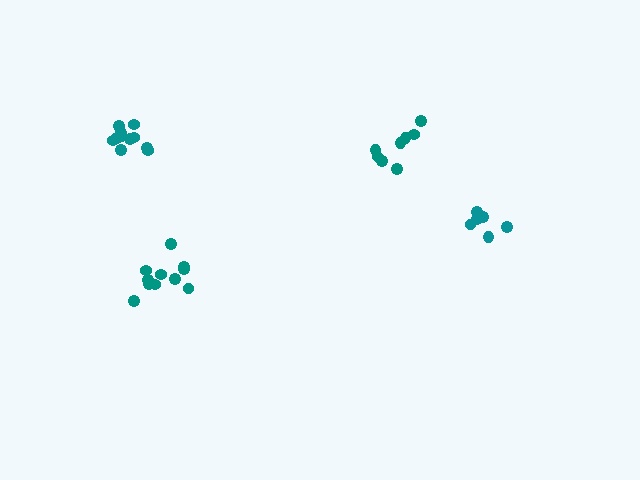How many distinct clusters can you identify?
There are 4 distinct clusters.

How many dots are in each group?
Group 1: 8 dots, Group 2: 6 dots, Group 3: 11 dots, Group 4: 11 dots (36 total).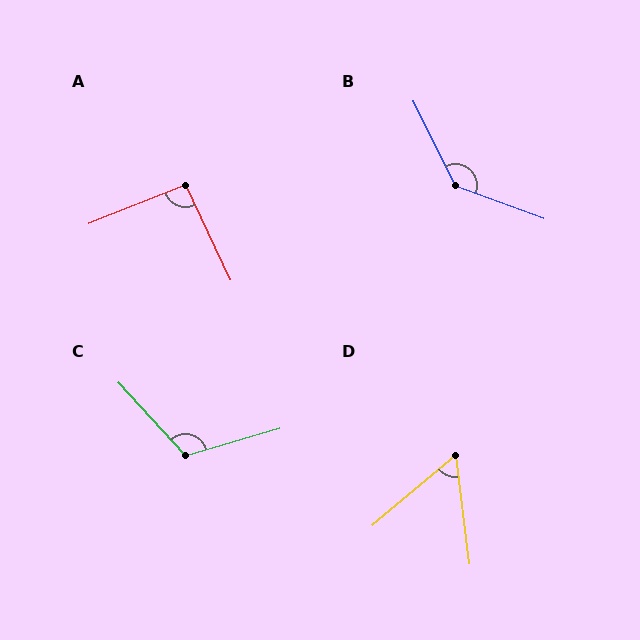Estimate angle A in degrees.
Approximately 93 degrees.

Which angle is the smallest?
D, at approximately 57 degrees.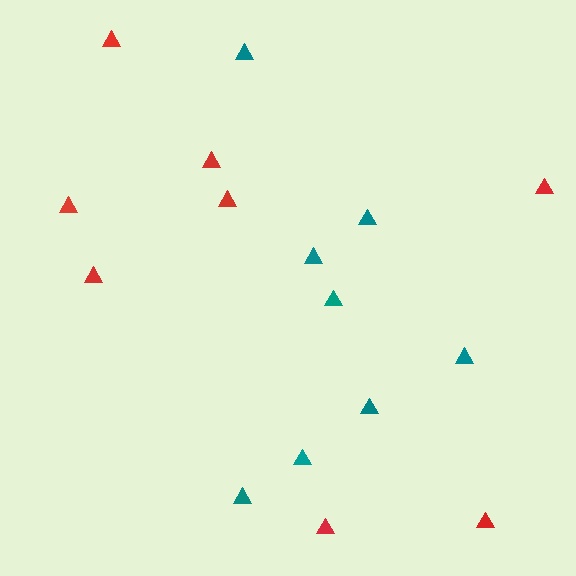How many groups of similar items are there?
There are 2 groups: one group of teal triangles (8) and one group of red triangles (8).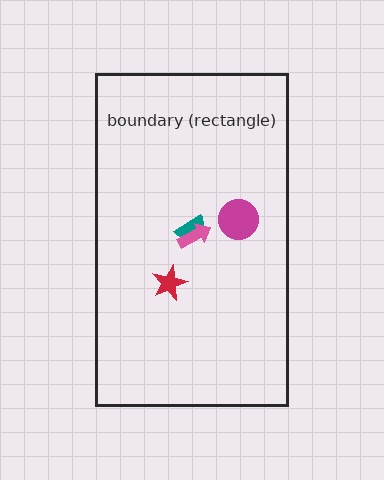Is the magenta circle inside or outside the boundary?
Inside.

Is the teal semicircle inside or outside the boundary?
Inside.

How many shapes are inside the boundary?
4 inside, 0 outside.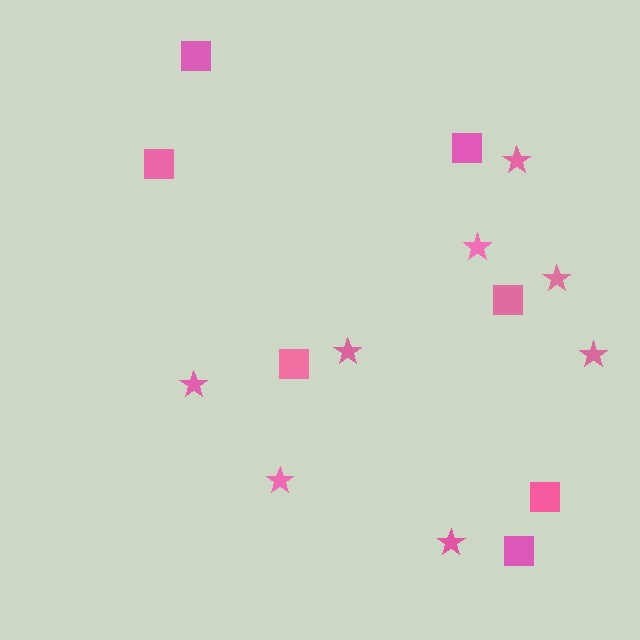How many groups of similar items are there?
There are 2 groups: one group of squares (7) and one group of stars (8).